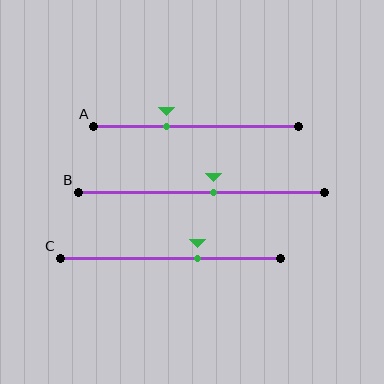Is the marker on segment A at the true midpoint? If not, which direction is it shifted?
No, the marker on segment A is shifted to the left by about 14% of the segment length.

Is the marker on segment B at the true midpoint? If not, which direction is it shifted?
No, the marker on segment B is shifted to the right by about 5% of the segment length.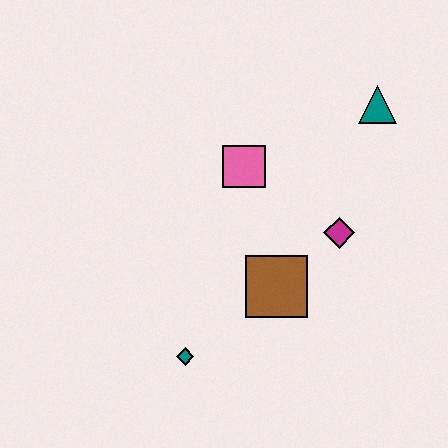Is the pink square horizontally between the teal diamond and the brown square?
Yes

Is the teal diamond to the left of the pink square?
Yes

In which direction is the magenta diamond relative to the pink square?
The magenta diamond is to the right of the pink square.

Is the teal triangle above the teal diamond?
Yes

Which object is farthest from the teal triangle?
The teal diamond is farthest from the teal triangle.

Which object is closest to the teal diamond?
The brown square is closest to the teal diamond.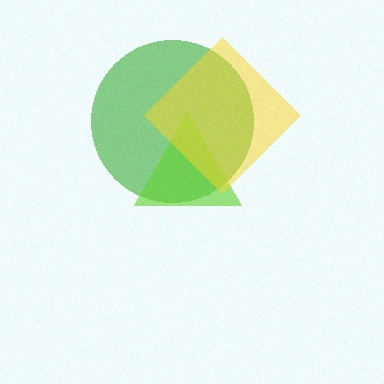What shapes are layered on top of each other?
The layered shapes are: a green circle, a lime triangle, a yellow diamond.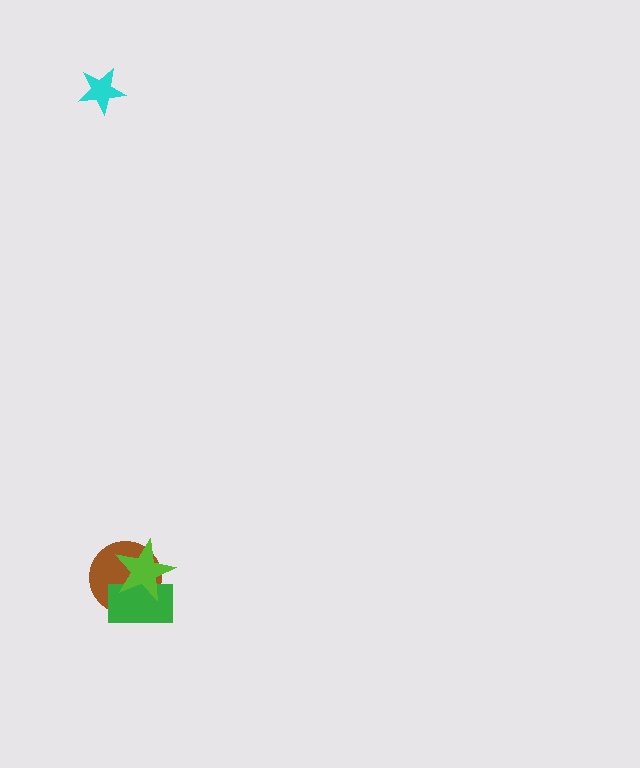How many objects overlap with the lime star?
2 objects overlap with the lime star.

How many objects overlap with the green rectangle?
2 objects overlap with the green rectangle.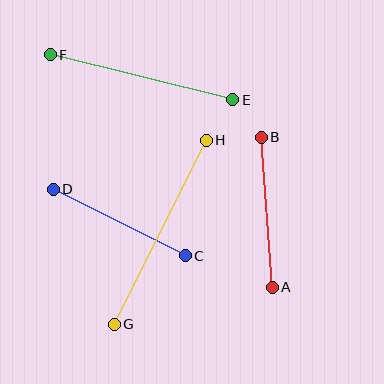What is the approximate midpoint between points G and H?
The midpoint is at approximately (160, 232) pixels.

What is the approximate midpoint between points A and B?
The midpoint is at approximately (267, 212) pixels.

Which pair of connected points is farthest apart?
Points G and H are farthest apart.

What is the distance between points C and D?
The distance is approximately 148 pixels.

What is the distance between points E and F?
The distance is approximately 188 pixels.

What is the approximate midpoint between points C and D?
The midpoint is at approximately (119, 223) pixels.